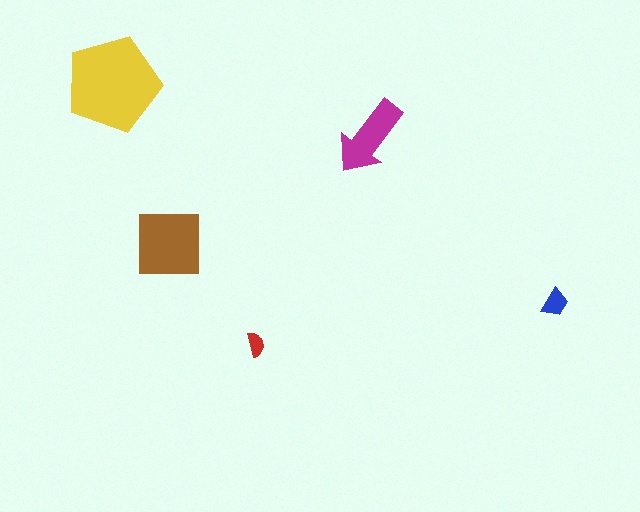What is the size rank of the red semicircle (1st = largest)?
5th.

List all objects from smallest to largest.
The red semicircle, the blue trapezoid, the magenta arrow, the brown square, the yellow pentagon.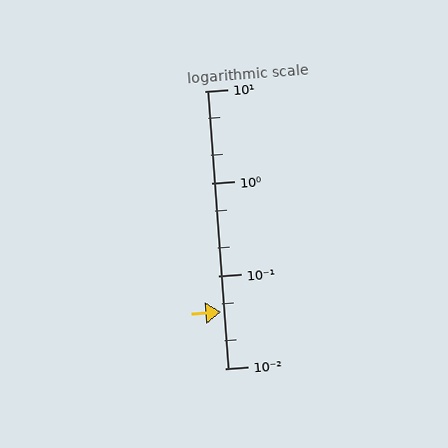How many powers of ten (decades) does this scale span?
The scale spans 3 decades, from 0.01 to 10.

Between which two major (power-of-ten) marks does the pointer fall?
The pointer is between 0.01 and 0.1.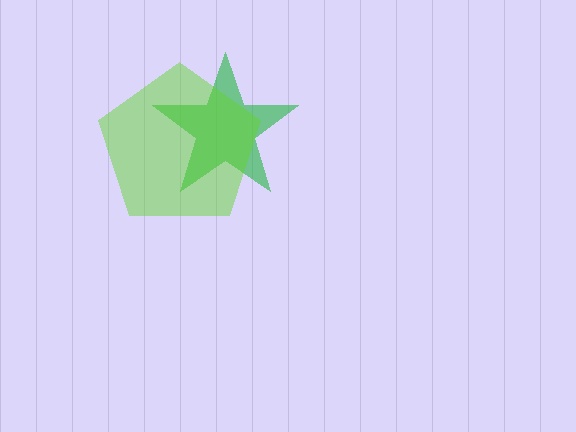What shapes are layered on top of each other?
The layered shapes are: a green star, a lime pentagon.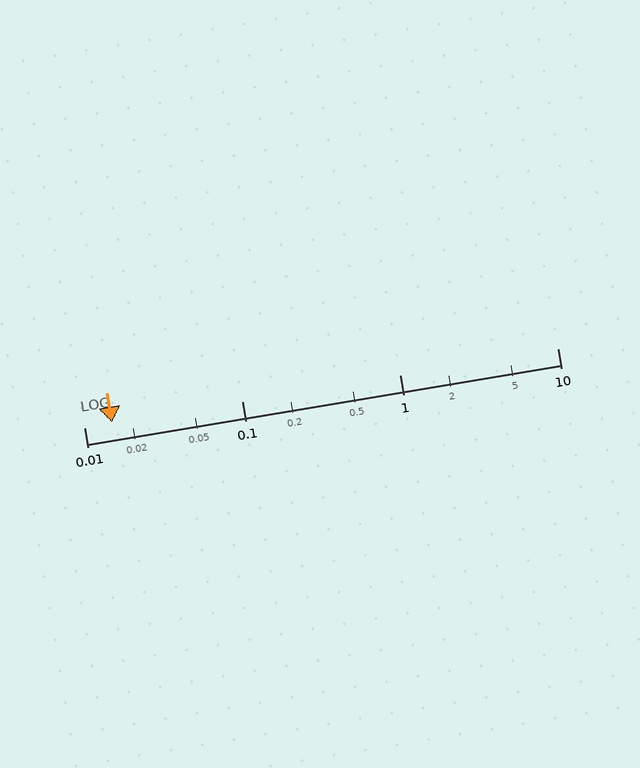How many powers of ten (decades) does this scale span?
The scale spans 3 decades, from 0.01 to 10.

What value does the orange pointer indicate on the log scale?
The pointer indicates approximately 0.015.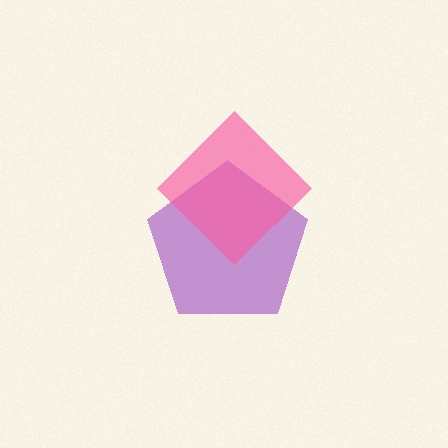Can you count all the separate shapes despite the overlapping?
Yes, there are 2 separate shapes.